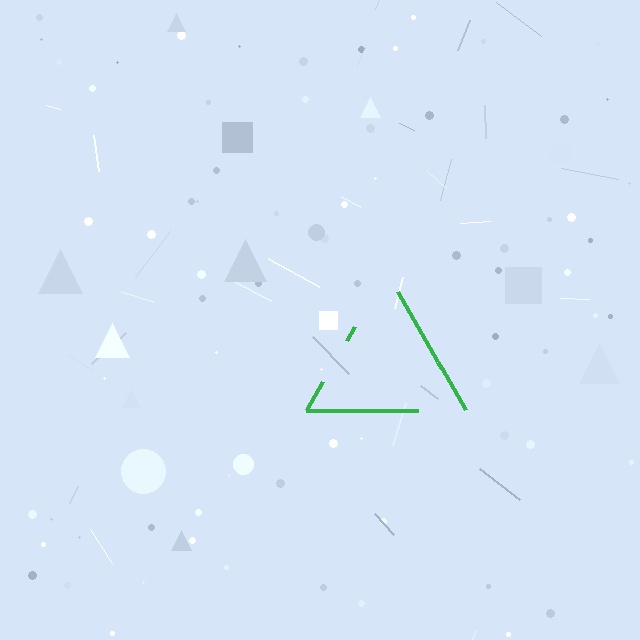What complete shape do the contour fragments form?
The contour fragments form a triangle.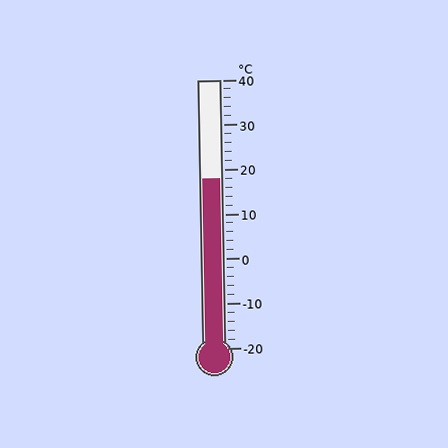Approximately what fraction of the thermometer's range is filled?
The thermometer is filled to approximately 65% of its range.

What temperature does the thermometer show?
The thermometer shows approximately 18°C.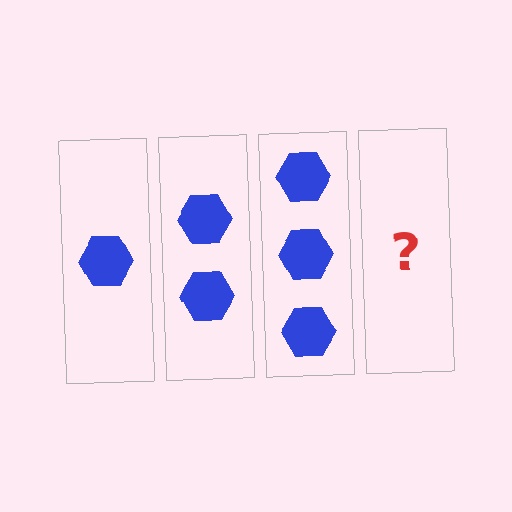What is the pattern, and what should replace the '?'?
The pattern is that each step adds one more hexagon. The '?' should be 4 hexagons.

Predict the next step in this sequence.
The next step is 4 hexagons.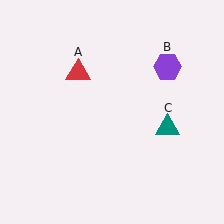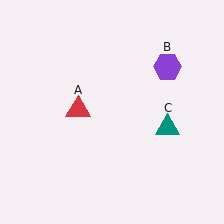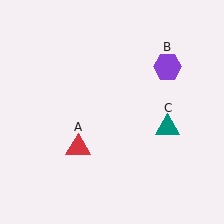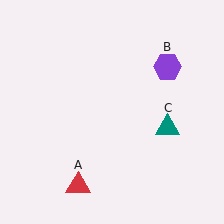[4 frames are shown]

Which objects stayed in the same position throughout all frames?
Purple hexagon (object B) and teal triangle (object C) remained stationary.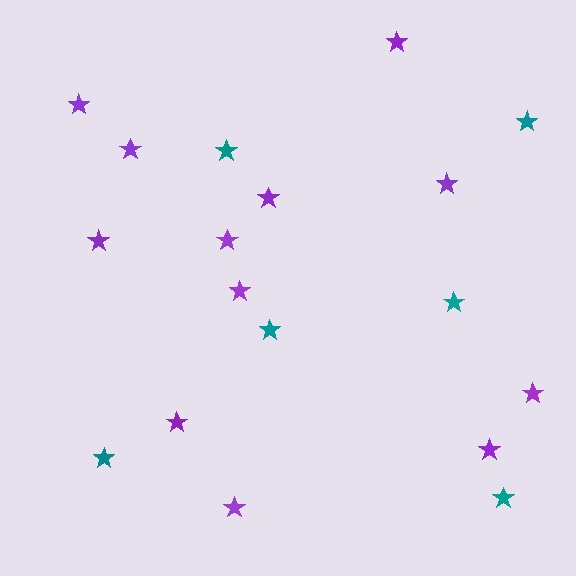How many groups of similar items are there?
There are 2 groups: one group of purple stars (12) and one group of teal stars (6).